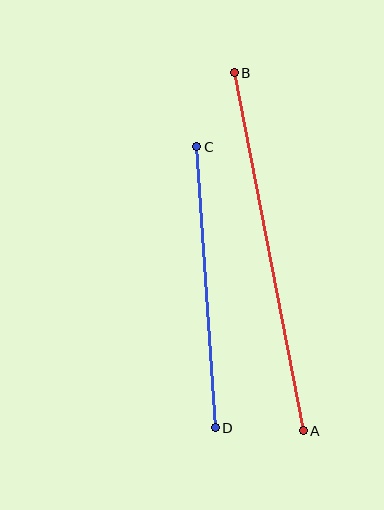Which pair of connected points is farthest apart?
Points A and B are farthest apart.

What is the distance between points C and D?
The distance is approximately 282 pixels.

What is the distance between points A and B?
The distance is approximately 365 pixels.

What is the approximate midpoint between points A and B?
The midpoint is at approximately (269, 252) pixels.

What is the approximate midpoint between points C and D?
The midpoint is at approximately (206, 287) pixels.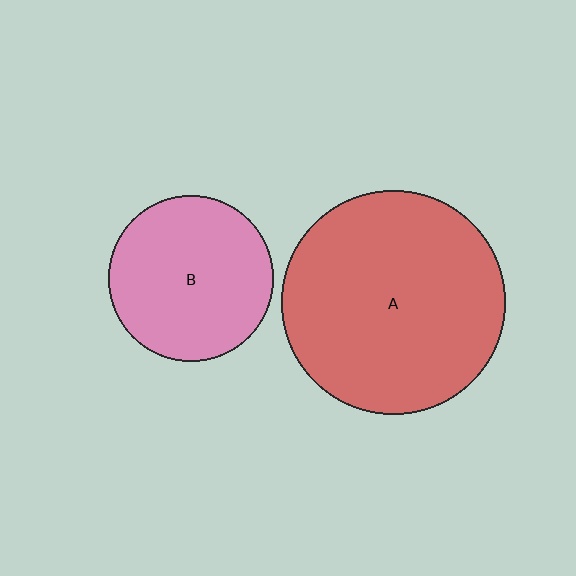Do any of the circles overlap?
No, none of the circles overlap.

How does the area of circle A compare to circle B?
Approximately 1.8 times.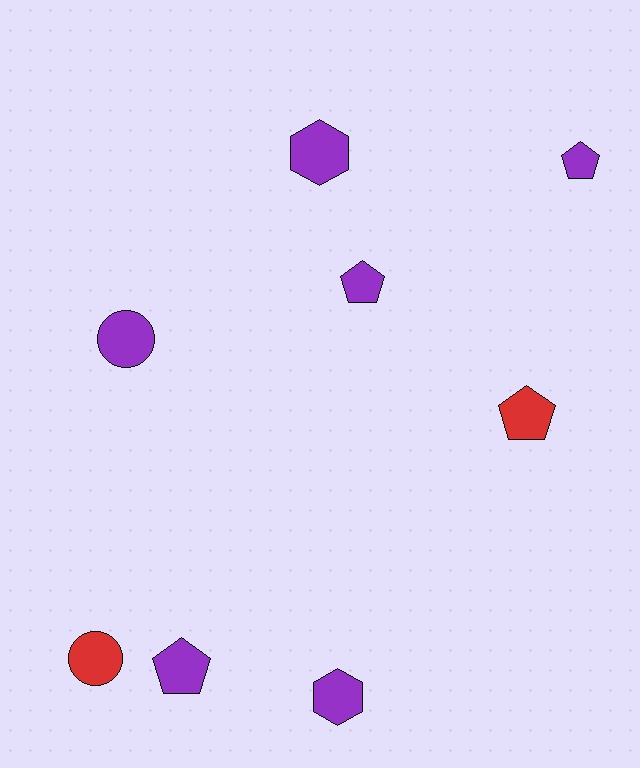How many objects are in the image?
There are 8 objects.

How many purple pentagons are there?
There are 3 purple pentagons.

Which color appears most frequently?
Purple, with 6 objects.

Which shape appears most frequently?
Pentagon, with 4 objects.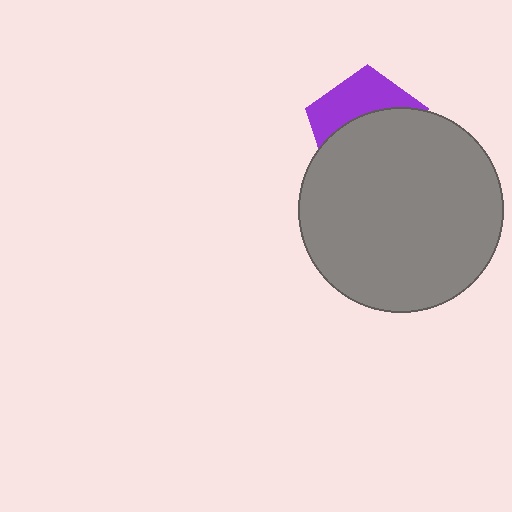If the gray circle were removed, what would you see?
You would see the complete purple pentagon.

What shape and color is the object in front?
The object in front is a gray circle.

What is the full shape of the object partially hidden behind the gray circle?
The partially hidden object is a purple pentagon.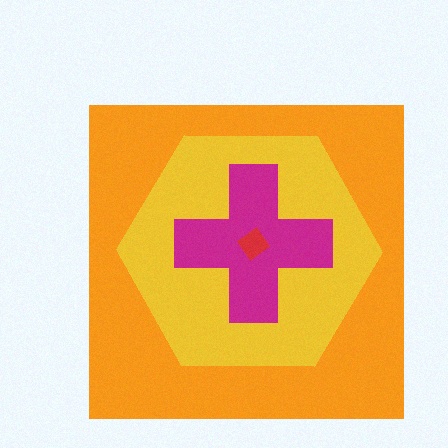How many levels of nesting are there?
4.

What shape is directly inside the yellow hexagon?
The magenta cross.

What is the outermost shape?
The orange square.